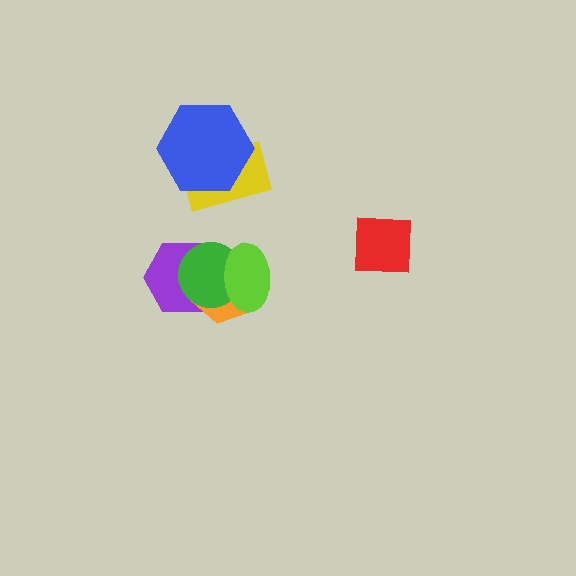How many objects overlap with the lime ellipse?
3 objects overlap with the lime ellipse.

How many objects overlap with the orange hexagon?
3 objects overlap with the orange hexagon.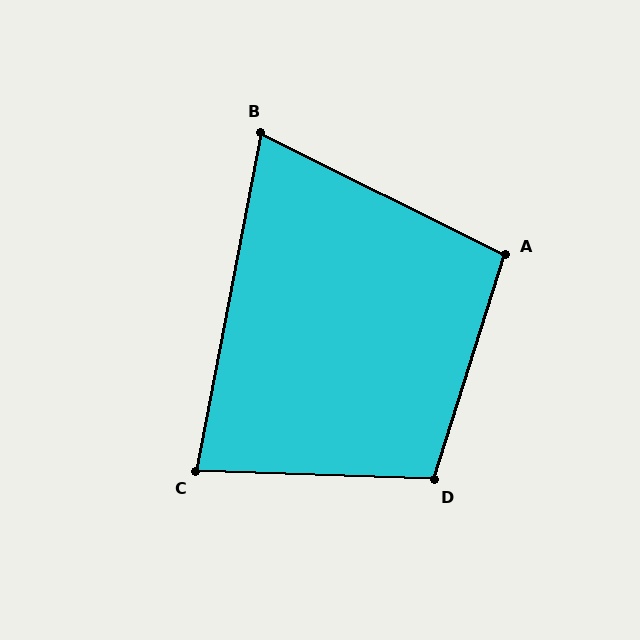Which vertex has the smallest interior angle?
B, at approximately 74 degrees.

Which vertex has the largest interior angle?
D, at approximately 106 degrees.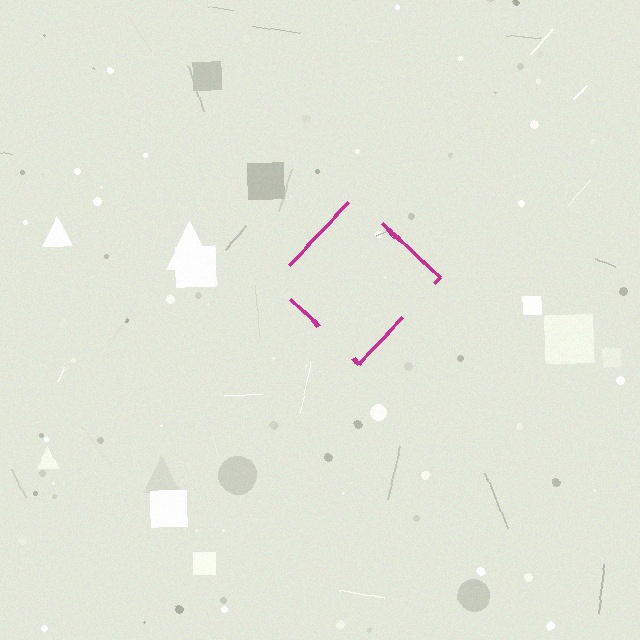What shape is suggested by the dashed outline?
The dashed outline suggests a diamond.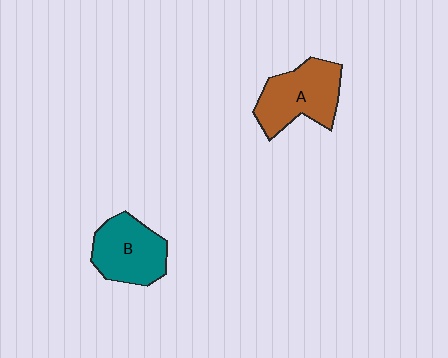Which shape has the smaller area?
Shape B (teal).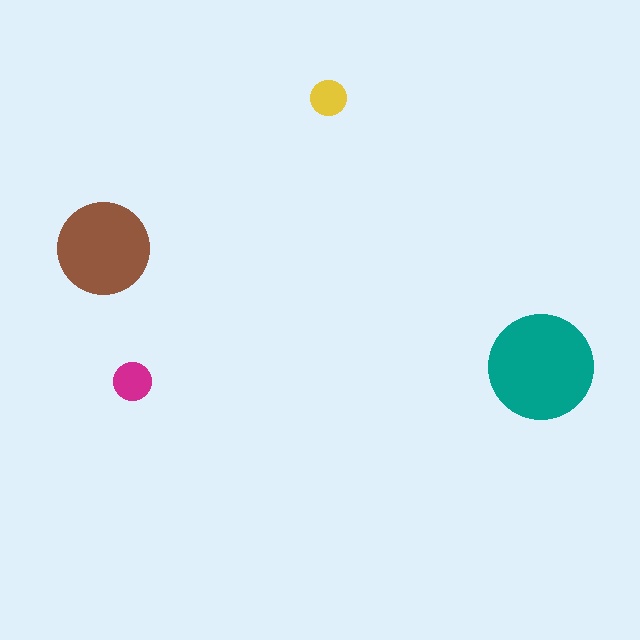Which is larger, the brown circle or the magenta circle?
The brown one.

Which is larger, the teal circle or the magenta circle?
The teal one.